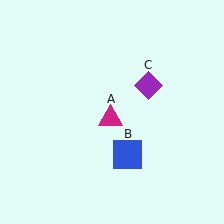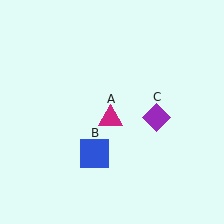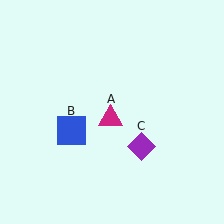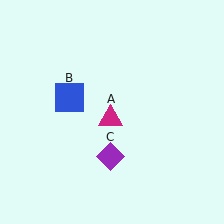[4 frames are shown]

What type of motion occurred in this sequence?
The blue square (object B), purple diamond (object C) rotated clockwise around the center of the scene.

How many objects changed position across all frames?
2 objects changed position: blue square (object B), purple diamond (object C).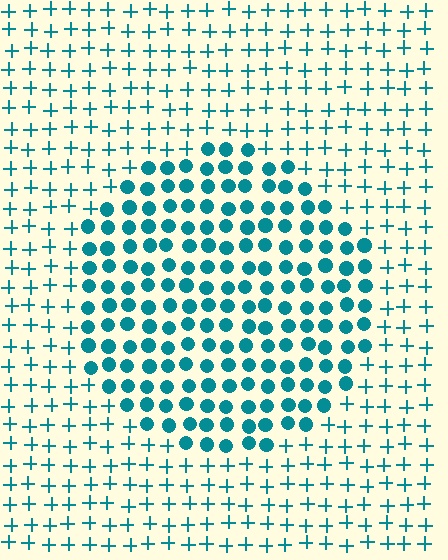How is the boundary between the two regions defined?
The boundary is defined by a change in element shape: circles inside vs. plus signs outside. All elements share the same color and spacing.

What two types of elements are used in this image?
The image uses circles inside the circle region and plus signs outside it.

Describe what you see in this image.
The image is filled with small teal elements arranged in a uniform grid. A circle-shaped region contains circles, while the surrounding area contains plus signs. The boundary is defined purely by the change in element shape.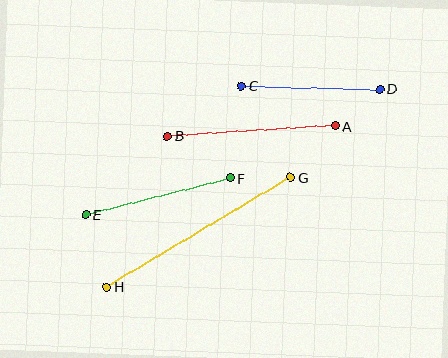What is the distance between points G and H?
The distance is approximately 214 pixels.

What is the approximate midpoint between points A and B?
The midpoint is at approximately (251, 131) pixels.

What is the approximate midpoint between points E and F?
The midpoint is at approximately (158, 196) pixels.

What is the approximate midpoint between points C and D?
The midpoint is at approximately (311, 87) pixels.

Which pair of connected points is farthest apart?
Points G and H are farthest apart.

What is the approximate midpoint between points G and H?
The midpoint is at approximately (199, 232) pixels.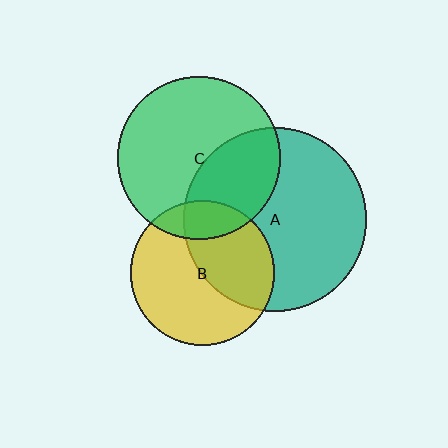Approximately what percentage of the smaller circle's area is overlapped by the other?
Approximately 35%.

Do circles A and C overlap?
Yes.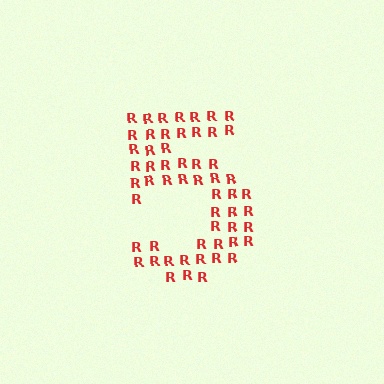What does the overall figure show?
The overall figure shows the digit 5.